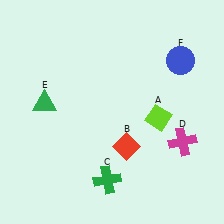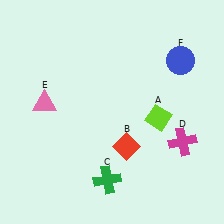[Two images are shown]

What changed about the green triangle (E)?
In Image 1, E is green. In Image 2, it changed to pink.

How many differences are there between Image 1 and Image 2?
There is 1 difference between the two images.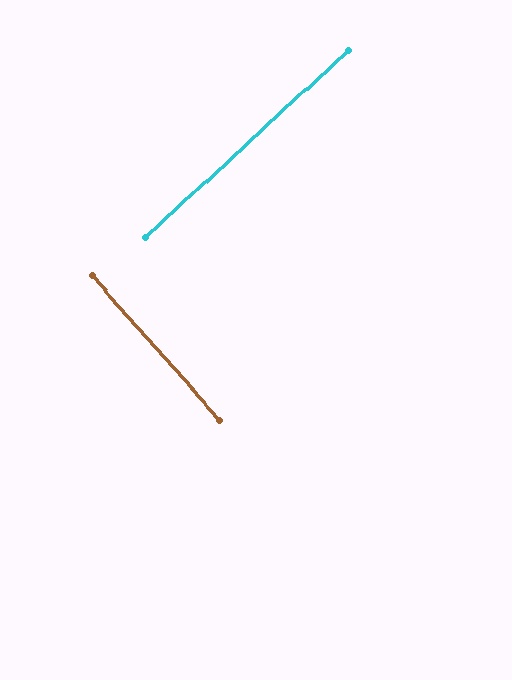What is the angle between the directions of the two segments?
Approximately 89 degrees.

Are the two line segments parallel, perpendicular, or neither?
Perpendicular — they meet at approximately 89°.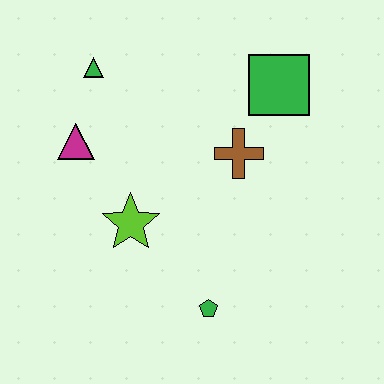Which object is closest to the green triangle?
The magenta triangle is closest to the green triangle.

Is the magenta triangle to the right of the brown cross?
No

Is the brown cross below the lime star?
No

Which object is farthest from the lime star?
The green square is farthest from the lime star.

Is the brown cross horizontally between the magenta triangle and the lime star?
No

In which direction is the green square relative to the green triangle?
The green square is to the right of the green triangle.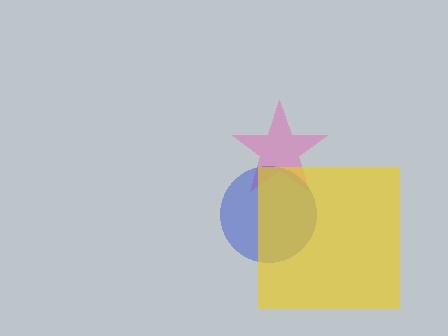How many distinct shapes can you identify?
There are 3 distinct shapes: a pink star, a blue circle, a yellow square.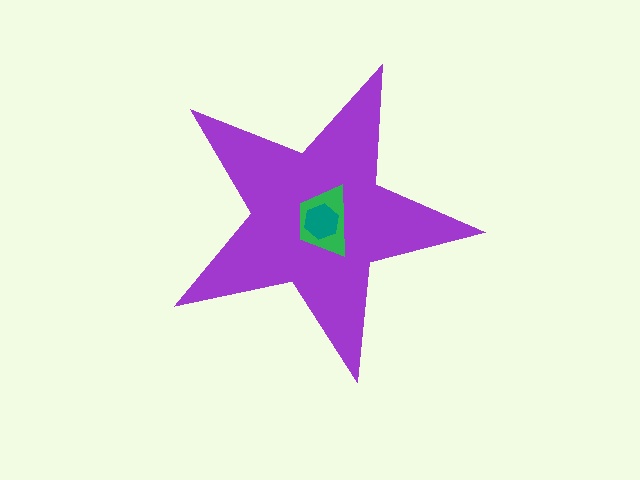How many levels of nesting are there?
3.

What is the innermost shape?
The teal hexagon.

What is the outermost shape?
The purple star.